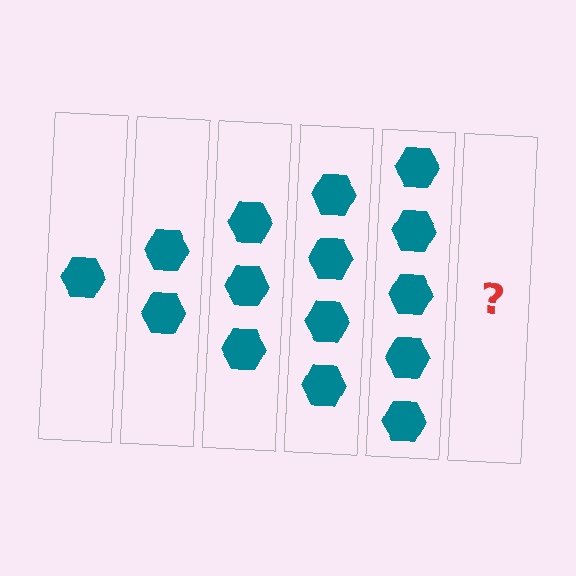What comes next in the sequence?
The next element should be 6 hexagons.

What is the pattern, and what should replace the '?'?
The pattern is that each step adds one more hexagon. The '?' should be 6 hexagons.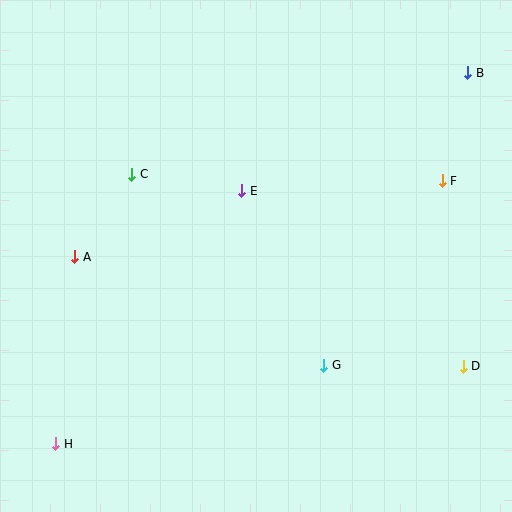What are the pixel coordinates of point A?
Point A is at (75, 257).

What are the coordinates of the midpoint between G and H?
The midpoint between G and H is at (190, 405).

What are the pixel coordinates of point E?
Point E is at (242, 191).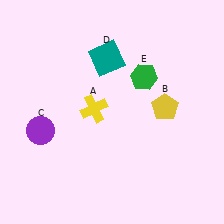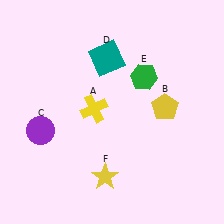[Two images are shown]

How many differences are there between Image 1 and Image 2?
There is 1 difference between the two images.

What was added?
A yellow star (F) was added in Image 2.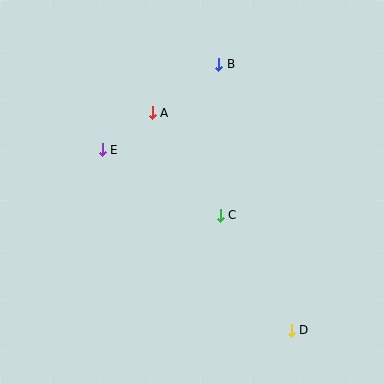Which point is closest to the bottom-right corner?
Point D is closest to the bottom-right corner.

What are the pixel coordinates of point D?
Point D is at (291, 330).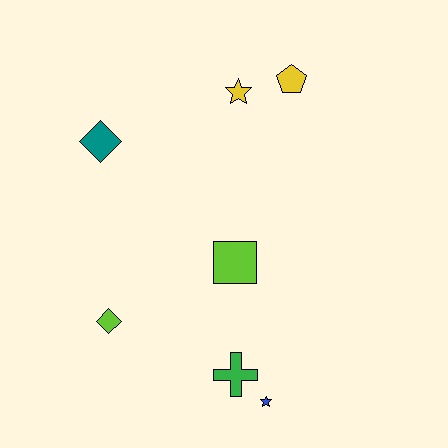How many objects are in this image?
There are 7 objects.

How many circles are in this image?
There are no circles.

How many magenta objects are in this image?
There are no magenta objects.